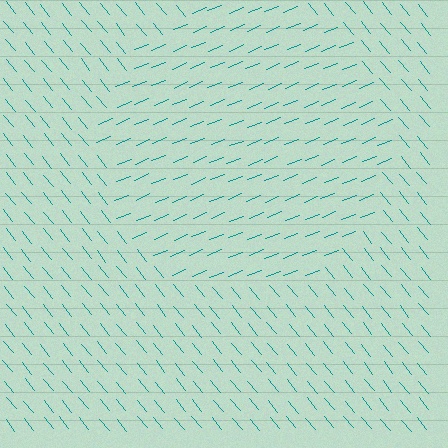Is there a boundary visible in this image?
Yes, there is a texture boundary formed by a change in line orientation.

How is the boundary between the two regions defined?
The boundary is defined purely by a change in line orientation (approximately 73 degrees difference). All lines are the same color and thickness.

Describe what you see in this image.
The image is filled with small teal line segments. A circle region in the image has lines oriented differently from the surrounding lines, creating a visible texture boundary.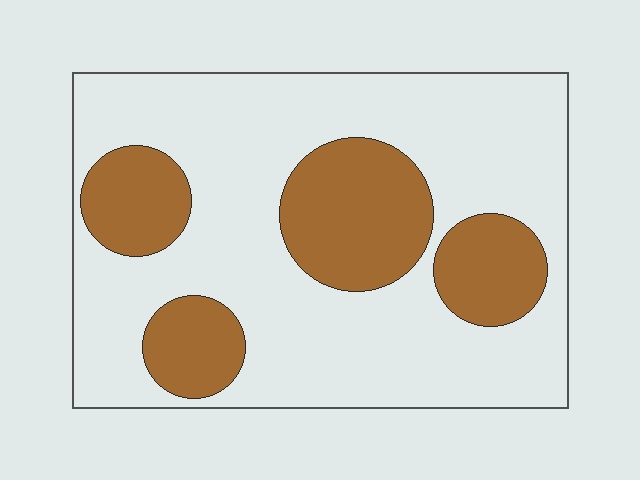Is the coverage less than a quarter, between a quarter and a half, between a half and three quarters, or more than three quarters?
Between a quarter and a half.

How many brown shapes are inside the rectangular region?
4.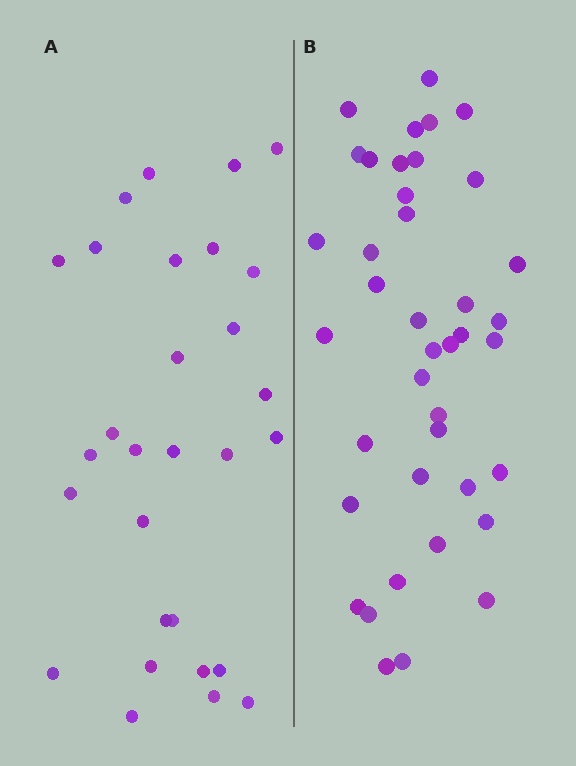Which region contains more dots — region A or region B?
Region B (the right region) has more dots.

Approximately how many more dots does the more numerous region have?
Region B has roughly 12 or so more dots than region A.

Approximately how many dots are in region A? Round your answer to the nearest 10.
About 30 dots. (The exact count is 29, which rounds to 30.)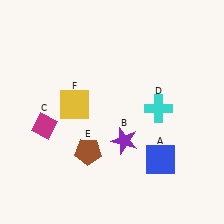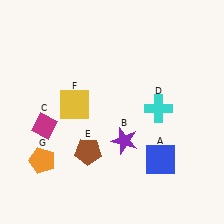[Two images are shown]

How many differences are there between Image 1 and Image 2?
There is 1 difference between the two images.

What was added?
An orange pentagon (G) was added in Image 2.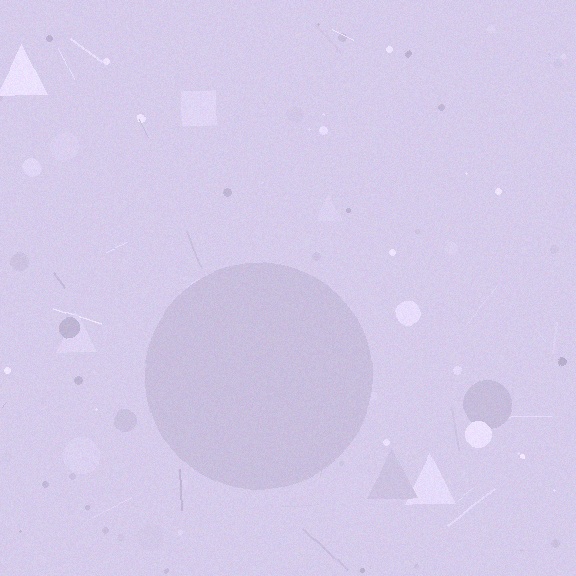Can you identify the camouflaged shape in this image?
The camouflaged shape is a circle.